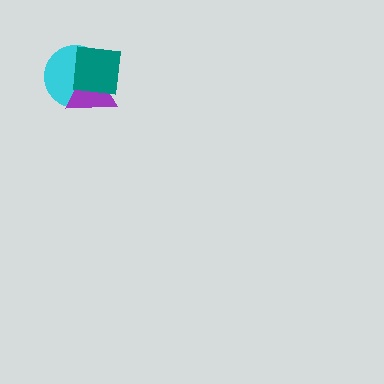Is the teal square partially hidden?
No, no other shape covers it.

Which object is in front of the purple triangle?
The teal square is in front of the purple triangle.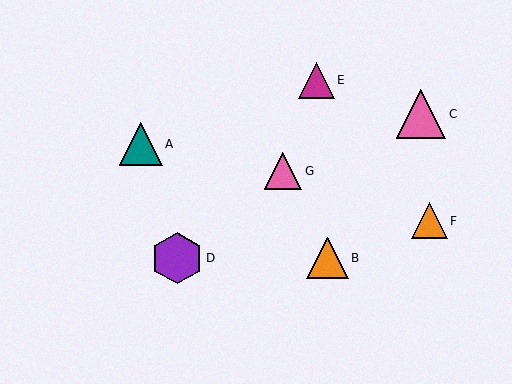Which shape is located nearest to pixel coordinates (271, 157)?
The pink triangle (labeled G) at (283, 171) is nearest to that location.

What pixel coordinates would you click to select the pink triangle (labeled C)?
Click at (421, 114) to select the pink triangle C.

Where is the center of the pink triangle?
The center of the pink triangle is at (283, 171).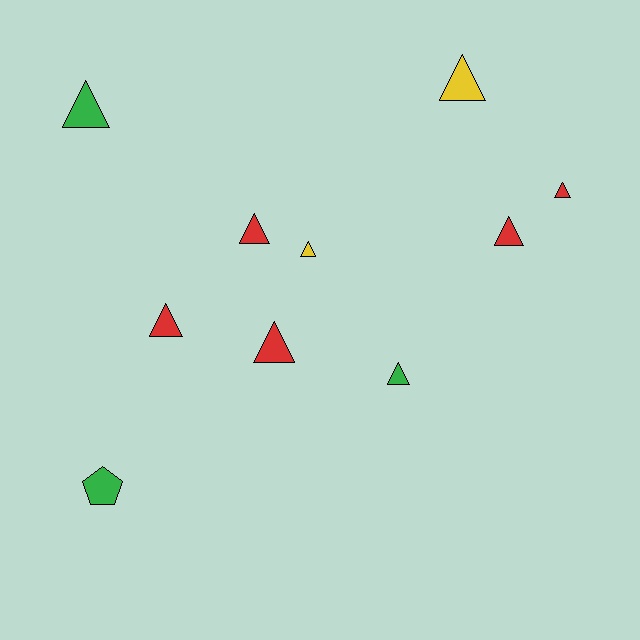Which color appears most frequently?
Red, with 5 objects.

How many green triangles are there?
There are 2 green triangles.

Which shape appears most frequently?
Triangle, with 9 objects.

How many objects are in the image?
There are 10 objects.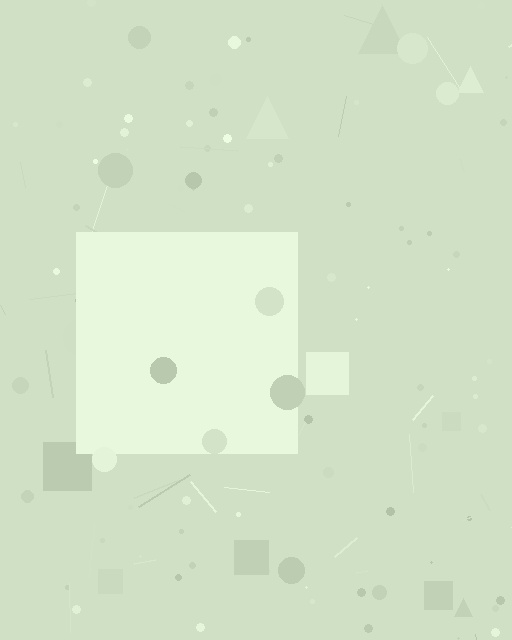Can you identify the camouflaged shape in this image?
The camouflaged shape is a square.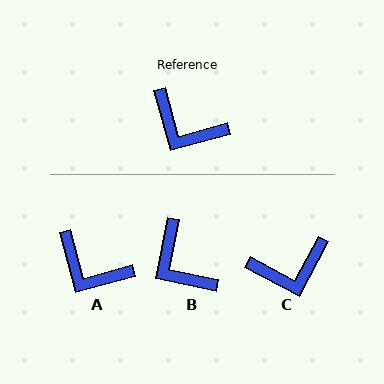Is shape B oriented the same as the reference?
No, it is off by about 27 degrees.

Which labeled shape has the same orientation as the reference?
A.